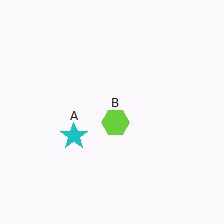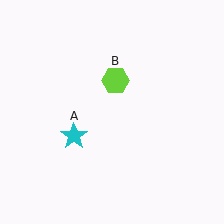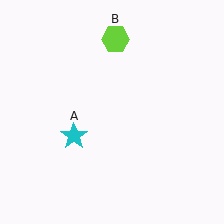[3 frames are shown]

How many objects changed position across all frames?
1 object changed position: lime hexagon (object B).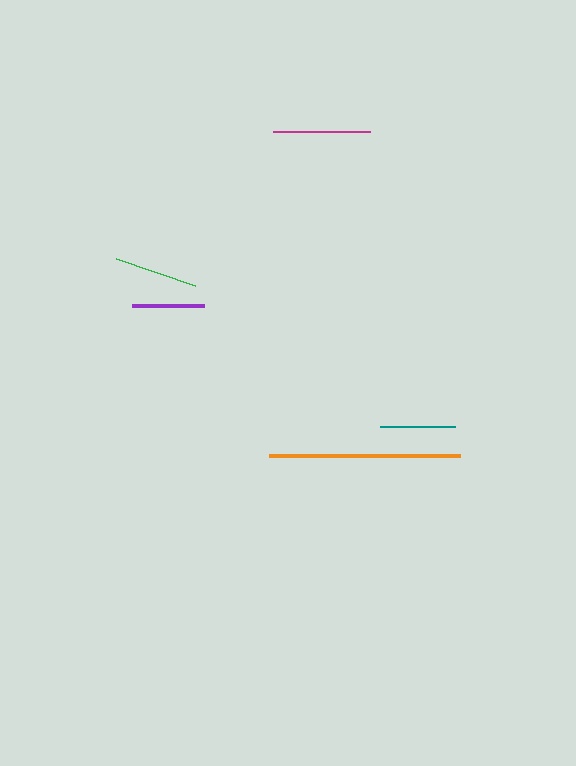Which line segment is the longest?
The orange line is the longest at approximately 191 pixels.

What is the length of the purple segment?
The purple segment is approximately 72 pixels long.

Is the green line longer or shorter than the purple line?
The green line is longer than the purple line.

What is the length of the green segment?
The green segment is approximately 83 pixels long.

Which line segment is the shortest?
The purple line is the shortest at approximately 72 pixels.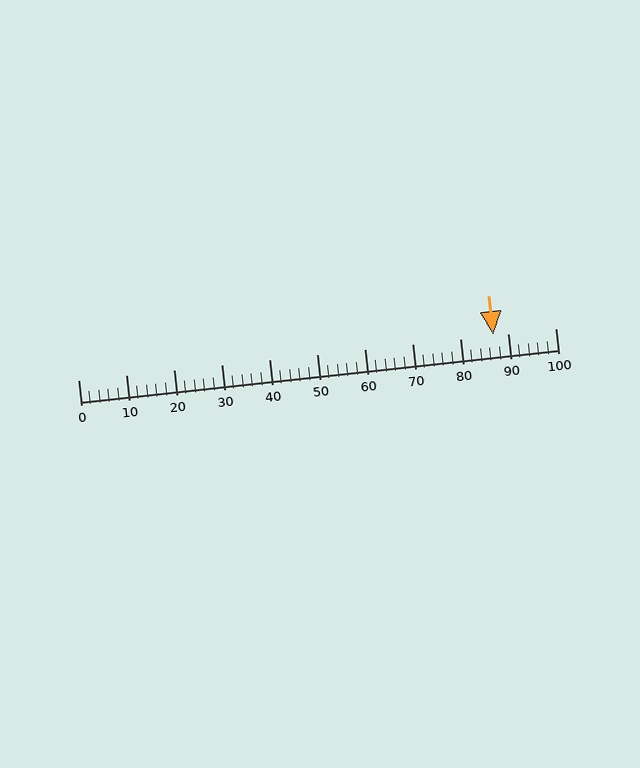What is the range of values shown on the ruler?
The ruler shows values from 0 to 100.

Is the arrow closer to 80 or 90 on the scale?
The arrow is closer to 90.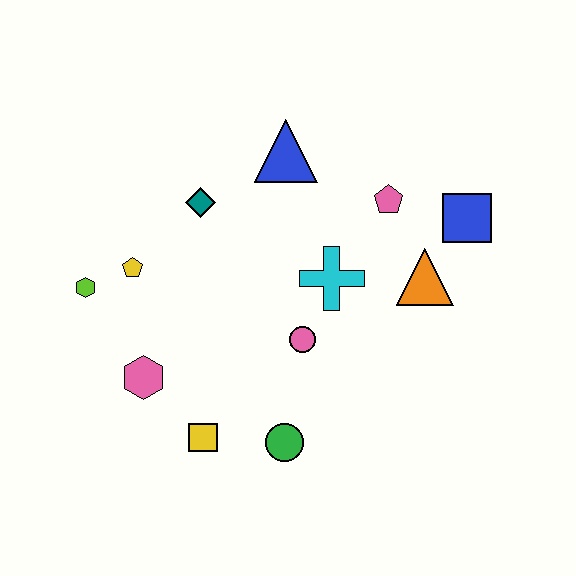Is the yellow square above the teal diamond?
No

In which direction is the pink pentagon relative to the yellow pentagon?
The pink pentagon is to the right of the yellow pentagon.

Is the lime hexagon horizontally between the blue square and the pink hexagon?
No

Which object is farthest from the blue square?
The lime hexagon is farthest from the blue square.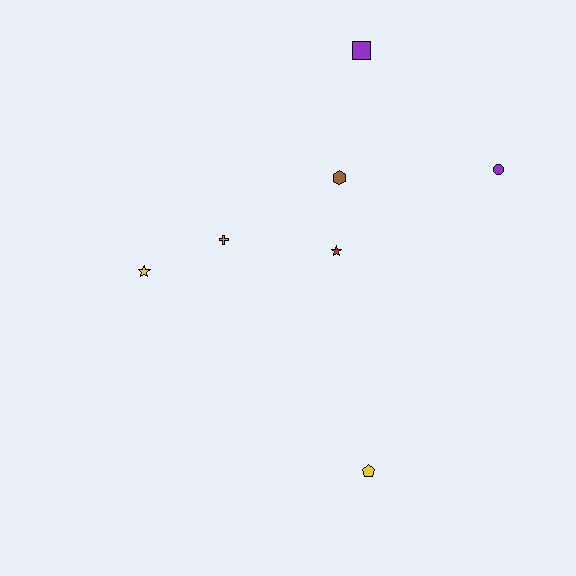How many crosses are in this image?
There is 1 cross.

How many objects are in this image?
There are 7 objects.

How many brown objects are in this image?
There is 1 brown object.